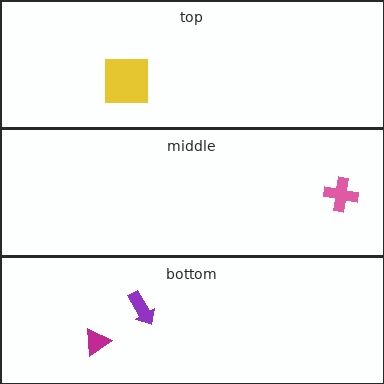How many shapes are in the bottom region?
2.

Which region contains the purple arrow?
The bottom region.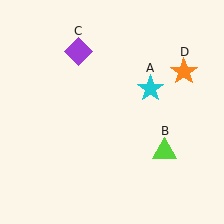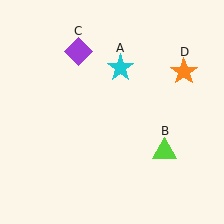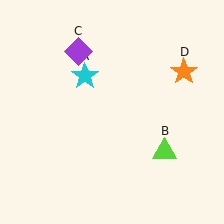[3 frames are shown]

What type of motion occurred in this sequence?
The cyan star (object A) rotated counterclockwise around the center of the scene.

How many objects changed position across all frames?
1 object changed position: cyan star (object A).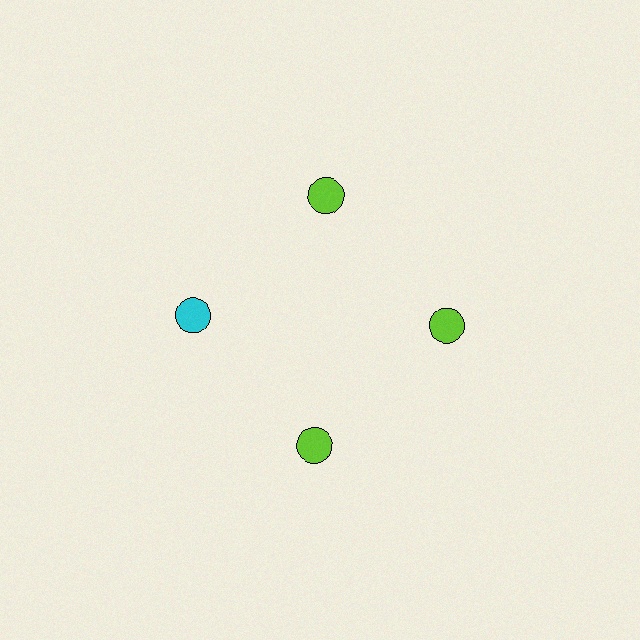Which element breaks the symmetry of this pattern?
The cyan circle at roughly the 9 o'clock position breaks the symmetry. All other shapes are lime circles.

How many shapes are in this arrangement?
There are 4 shapes arranged in a ring pattern.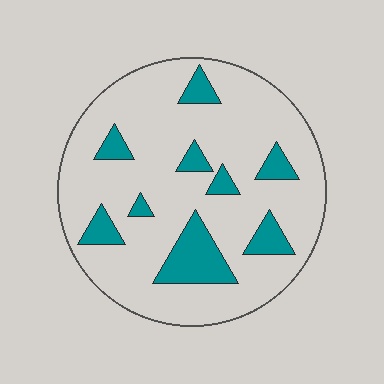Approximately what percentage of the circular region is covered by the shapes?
Approximately 15%.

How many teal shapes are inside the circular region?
9.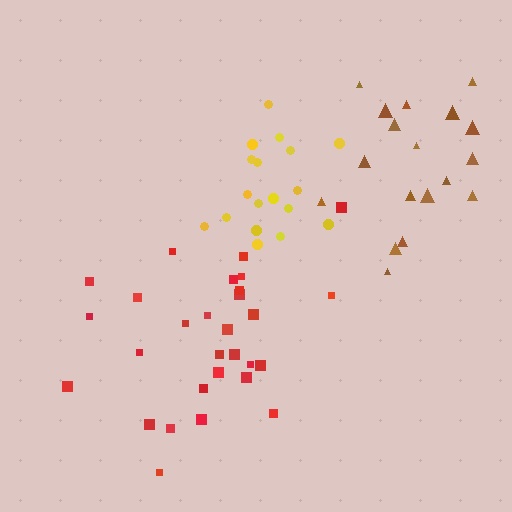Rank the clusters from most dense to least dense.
yellow, brown, red.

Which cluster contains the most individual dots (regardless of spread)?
Red (29).